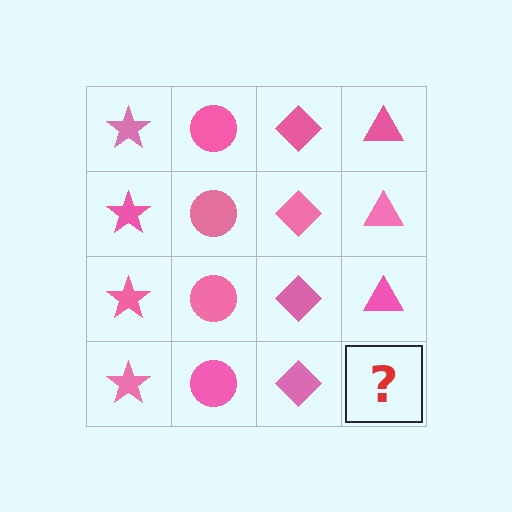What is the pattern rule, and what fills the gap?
The rule is that each column has a consistent shape. The gap should be filled with a pink triangle.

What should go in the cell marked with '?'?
The missing cell should contain a pink triangle.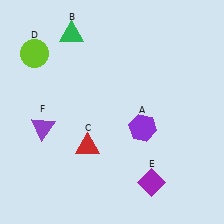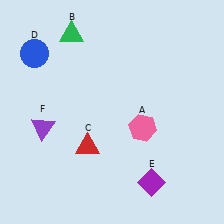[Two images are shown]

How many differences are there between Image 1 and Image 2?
There are 2 differences between the two images.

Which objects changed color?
A changed from purple to pink. D changed from lime to blue.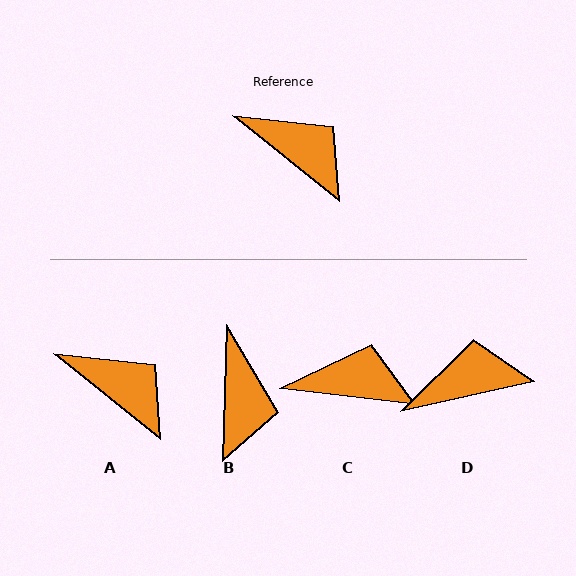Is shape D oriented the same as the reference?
No, it is off by about 51 degrees.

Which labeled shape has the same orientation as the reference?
A.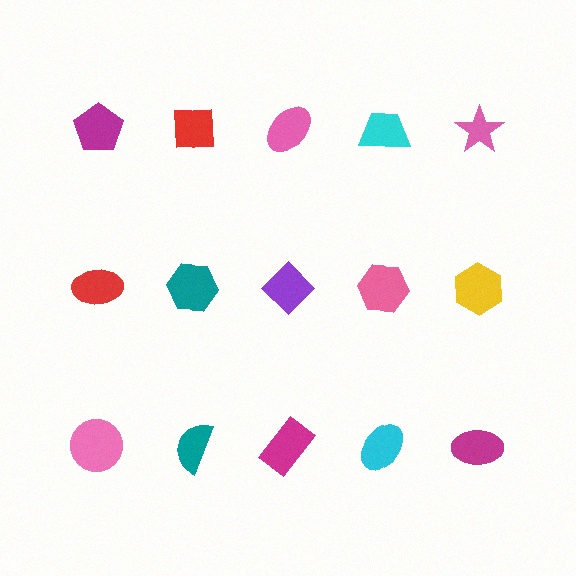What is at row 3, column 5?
A magenta ellipse.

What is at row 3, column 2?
A teal semicircle.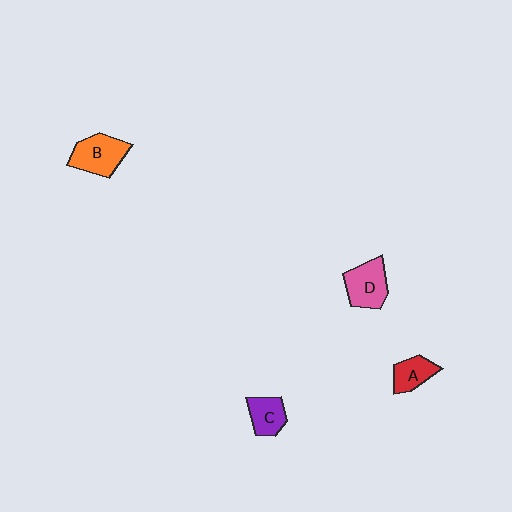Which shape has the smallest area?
Shape A (red).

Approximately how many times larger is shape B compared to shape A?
Approximately 1.5 times.